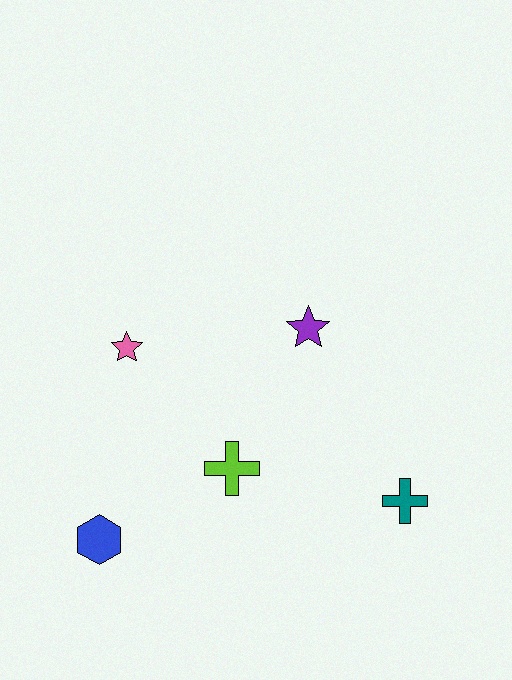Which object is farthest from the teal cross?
The pink star is farthest from the teal cross.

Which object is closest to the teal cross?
The lime cross is closest to the teal cross.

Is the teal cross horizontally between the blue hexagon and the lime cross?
No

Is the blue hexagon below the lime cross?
Yes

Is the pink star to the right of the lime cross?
No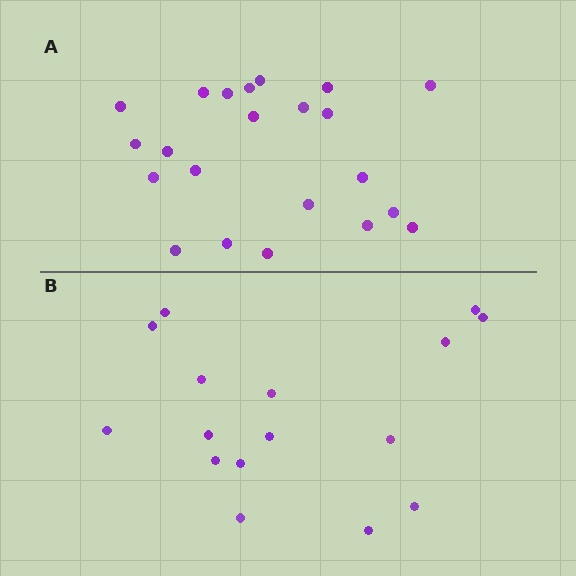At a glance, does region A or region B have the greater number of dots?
Region A (the top region) has more dots.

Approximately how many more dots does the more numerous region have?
Region A has about 6 more dots than region B.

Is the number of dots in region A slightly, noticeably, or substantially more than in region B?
Region A has noticeably more, but not dramatically so. The ratio is roughly 1.4 to 1.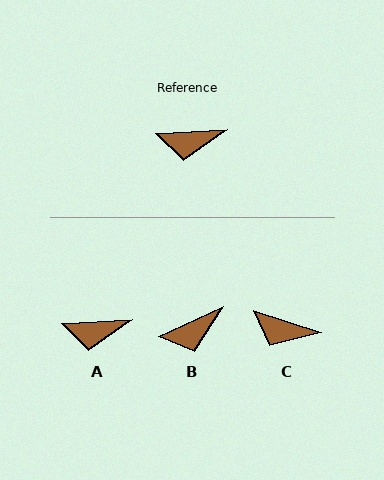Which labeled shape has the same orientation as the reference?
A.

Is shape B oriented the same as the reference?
No, it is off by about 22 degrees.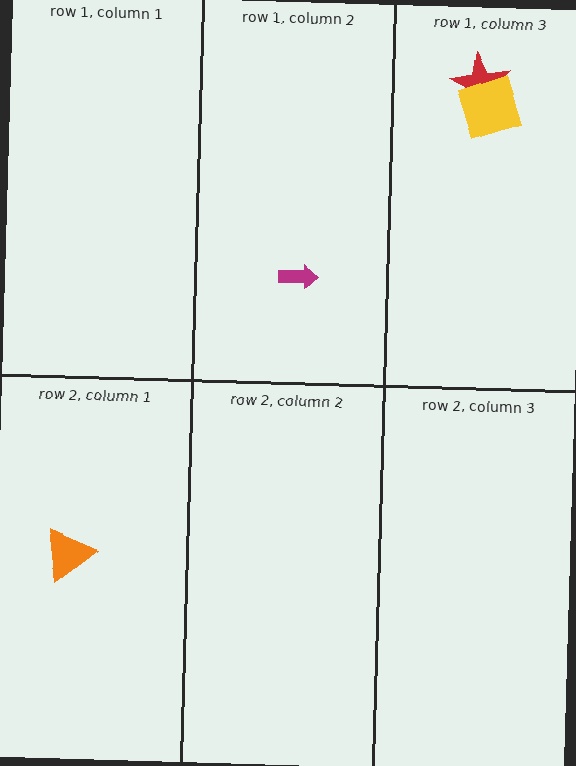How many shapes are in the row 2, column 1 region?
1.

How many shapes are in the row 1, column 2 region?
1.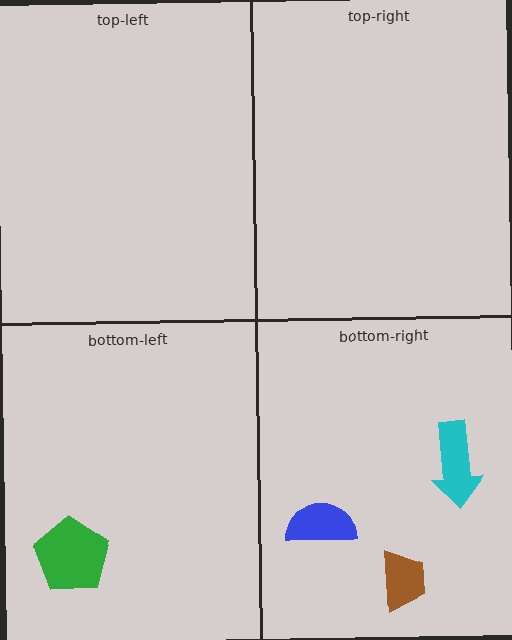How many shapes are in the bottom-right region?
3.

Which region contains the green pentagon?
The bottom-left region.